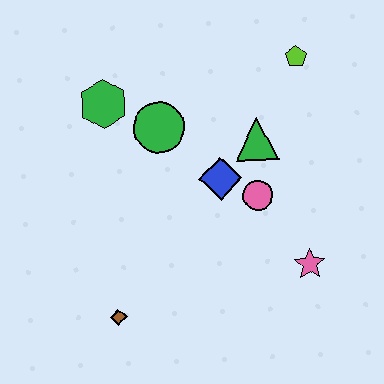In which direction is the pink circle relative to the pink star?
The pink circle is above the pink star.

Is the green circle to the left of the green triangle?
Yes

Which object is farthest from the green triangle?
The brown diamond is farthest from the green triangle.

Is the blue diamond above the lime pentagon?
No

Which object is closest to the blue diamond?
The pink circle is closest to the blue diamond.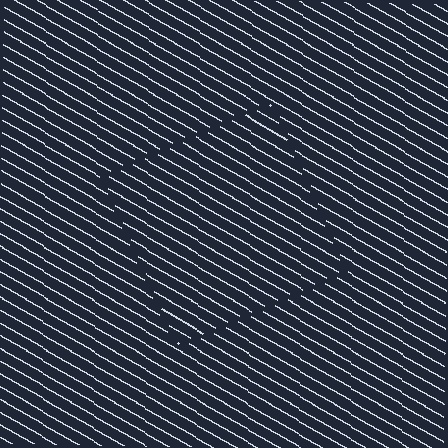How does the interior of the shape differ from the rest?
The interior of the shape contains the same grating, shifted by half a period — the contour is defined by the phase discontinuity where line-ends from the inner and outer gratings abut.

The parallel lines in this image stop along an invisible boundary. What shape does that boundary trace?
An illusory square. The interior of the shape contains the same grating, shifted by half a period — the contour is defined by the phase discontinuity where line-ends from the inner and outer gratings abut.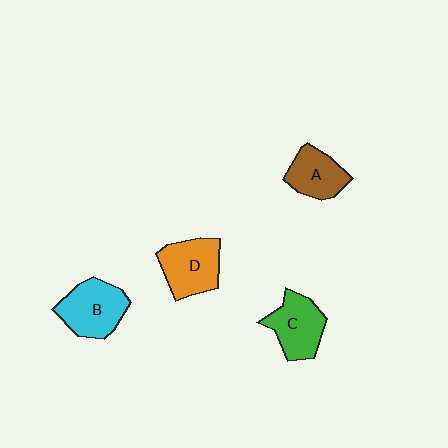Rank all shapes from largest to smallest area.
From largest to smallest: B (cyan), D (orange), C (green), A (brown).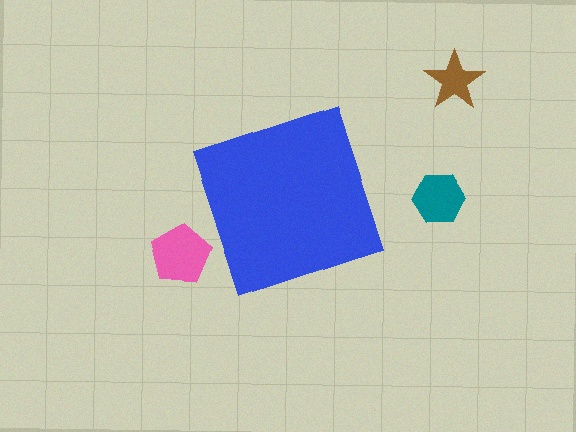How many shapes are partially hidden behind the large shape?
0 shapes are partially hidden.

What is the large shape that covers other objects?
A blue square.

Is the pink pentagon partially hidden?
No, the pink pentagon is fully visible.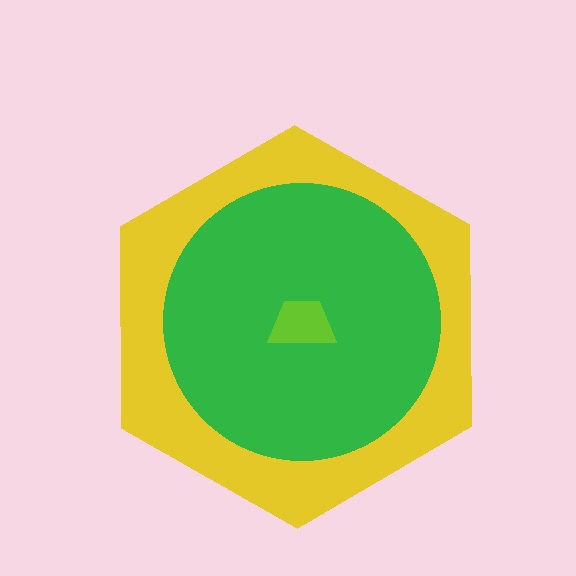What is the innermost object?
The lime trapezoid.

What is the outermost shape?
The yellow hexagon.